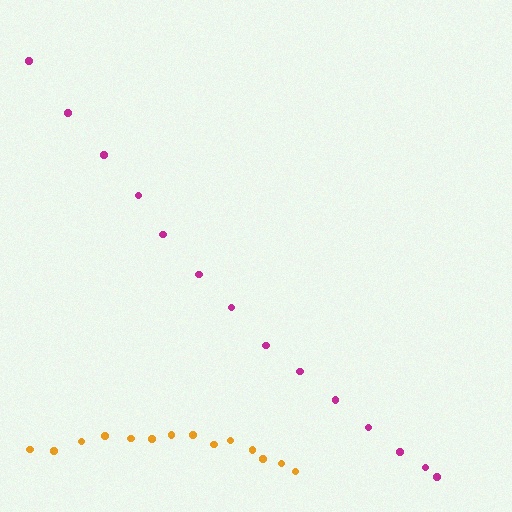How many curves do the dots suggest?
There are 2 distinct paths.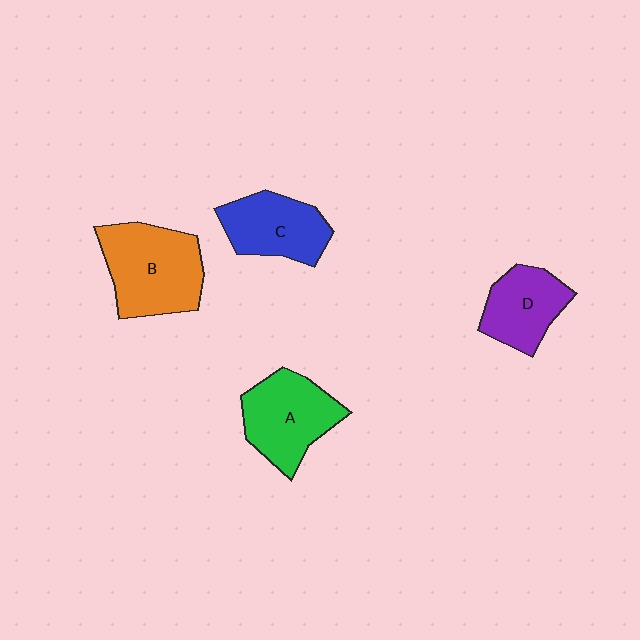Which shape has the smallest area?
Shape D (purple).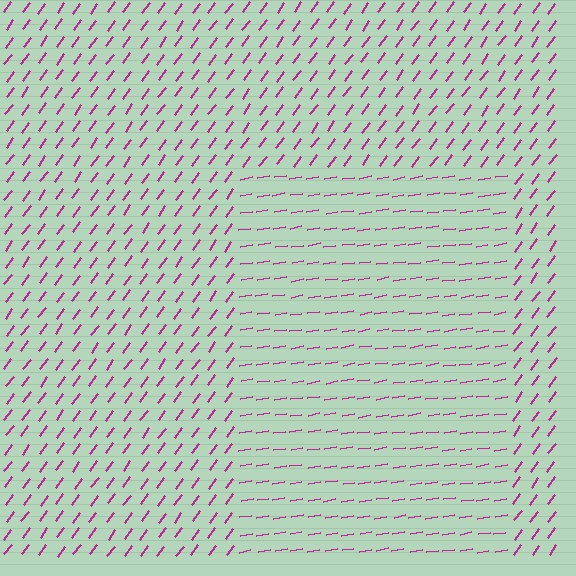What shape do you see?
I see a rectangle.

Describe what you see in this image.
The image is filled with small magenta line segments. A rectangle region in the image has lines oriented differently from the surrounding lines, creating a visible texture boundary.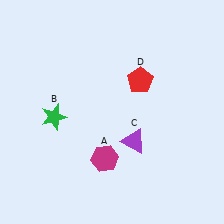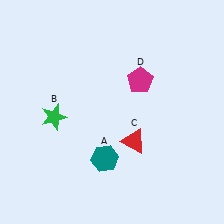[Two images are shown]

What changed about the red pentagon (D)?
In Image 1, D is red. In Image 2, it changed to magenta.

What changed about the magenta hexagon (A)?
In Image 1, A is magenta. In Image 2, it changed to teal.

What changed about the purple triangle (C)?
In Image 1, C is purple. In Image 2, it changed to red.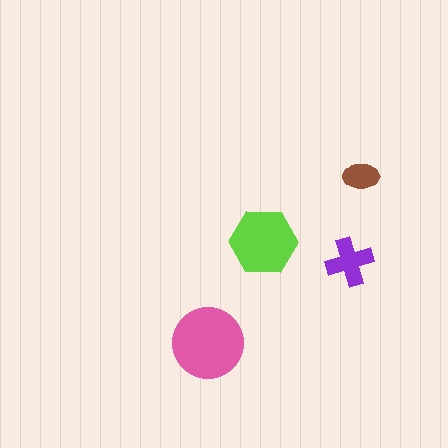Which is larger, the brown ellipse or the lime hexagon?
The lime hexagon.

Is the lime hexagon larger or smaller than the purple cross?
Larger.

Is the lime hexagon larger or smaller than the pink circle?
Smaller.